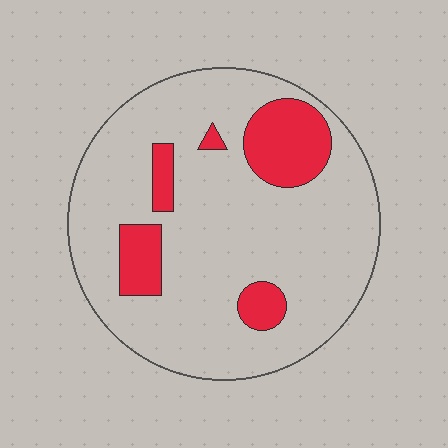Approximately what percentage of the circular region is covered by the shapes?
Approximately 15%.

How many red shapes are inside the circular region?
5.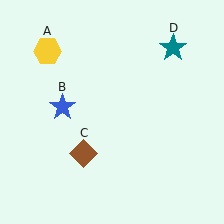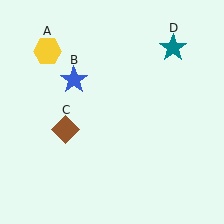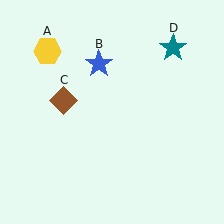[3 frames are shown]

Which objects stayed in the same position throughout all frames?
Yellow hexagon (object A) and teal star (object D) remained stationary.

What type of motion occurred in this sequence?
The blue star (object B), brown diamond (object C) rotated clockwise around the center of the scene.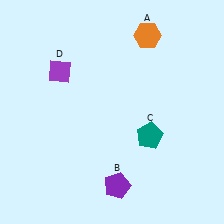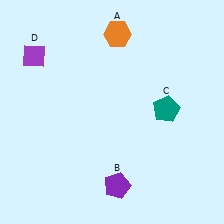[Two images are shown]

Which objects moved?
The objects that moved are: the orange hexagon (A), the teal pentagon (C), the purple diamond (D).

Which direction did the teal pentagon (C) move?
The teal pentagon (C) moved up.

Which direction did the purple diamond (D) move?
The purple diamond (D) moved left.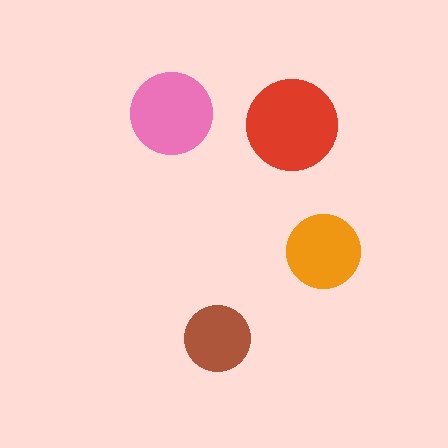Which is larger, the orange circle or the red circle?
The red one.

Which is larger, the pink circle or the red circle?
The red one.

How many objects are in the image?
There are 4 objects in the image.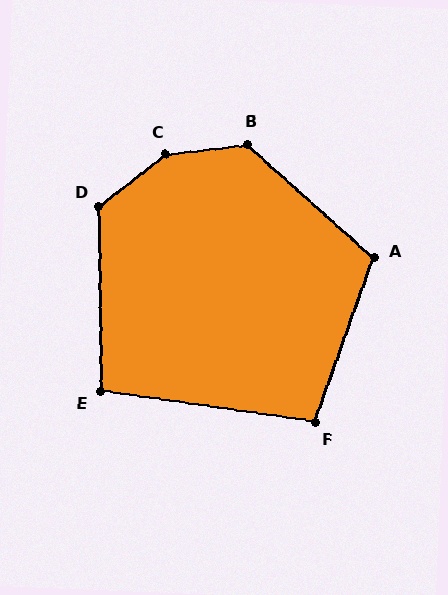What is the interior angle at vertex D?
Approximately 127 degrees (obtuse).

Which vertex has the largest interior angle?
C, at approximately 149 degrees.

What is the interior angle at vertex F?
Approximately 101 degrees (obtuse).